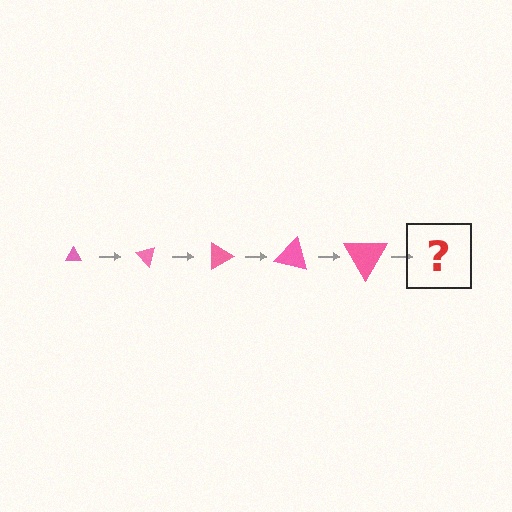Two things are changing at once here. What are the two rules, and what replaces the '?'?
The two rules are that the triangle grows larger each step and it rotates 45 degrees each step. The '?' should be a triangle, larger than the previous one and rotated 225 degrees from the start.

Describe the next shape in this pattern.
It should be a triangle, larger than the previous one and rotated 225 degrees from the start.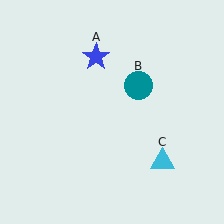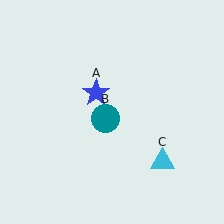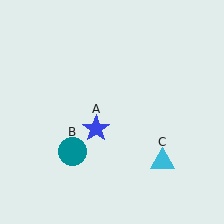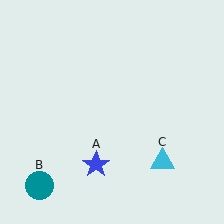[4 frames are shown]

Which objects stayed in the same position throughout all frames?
Cyan triangle (object C) remained stationary.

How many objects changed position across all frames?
2 objects changed position: blue star (object A), teal circle (object B).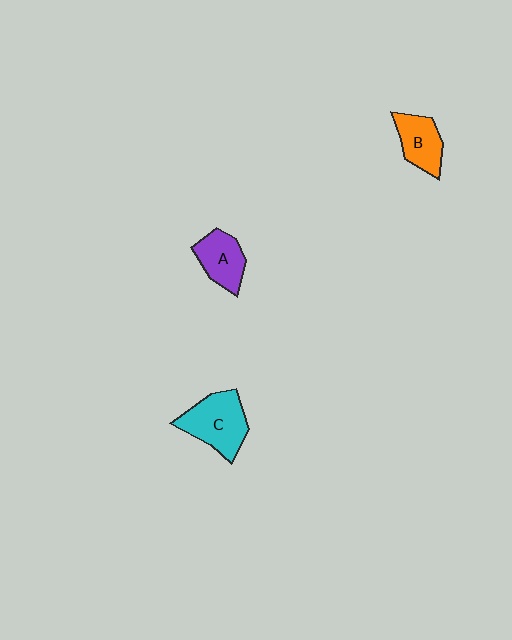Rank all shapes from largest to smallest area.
From largest to smallest: C (cyan), A (purple), B (orange).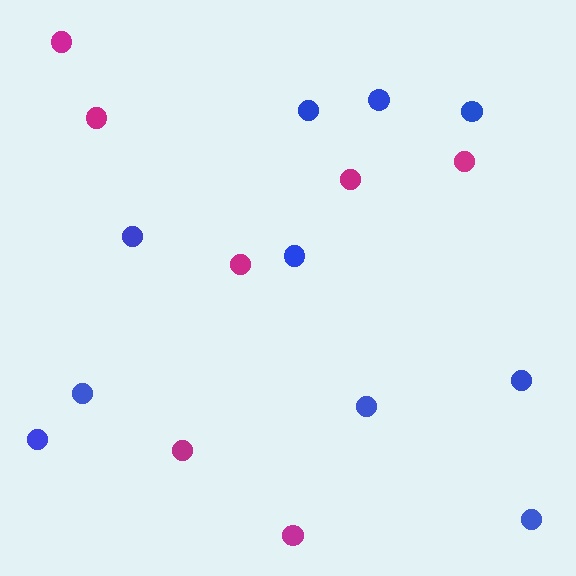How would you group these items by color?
There are 2 groups: one group of magenta circles (7) and one group of blue circles (10).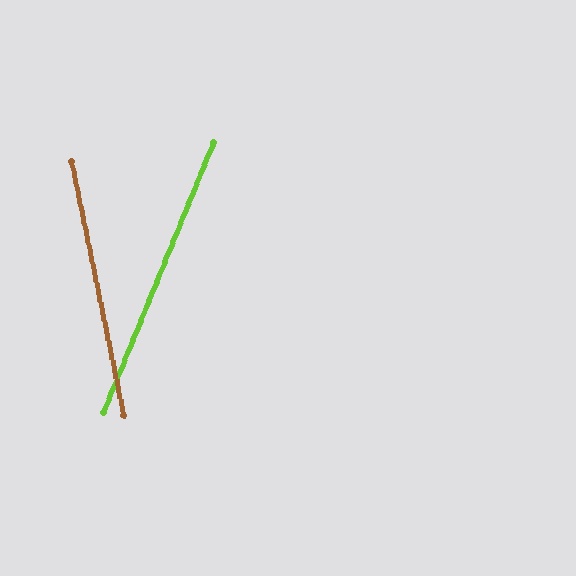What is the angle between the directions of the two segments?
Approximately 34 degrees.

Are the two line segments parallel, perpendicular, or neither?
Neither parallel nor perpendicular — they differ by about 34°.